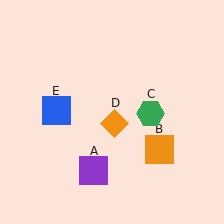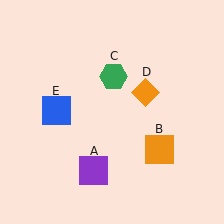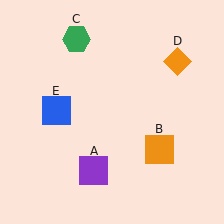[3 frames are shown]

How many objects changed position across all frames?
2 objects changed position: green hexagon (object C), orange diamond (object D).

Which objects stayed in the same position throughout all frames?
Purple square (object A) and orange square (object B) and blue square (object E) remained stationary.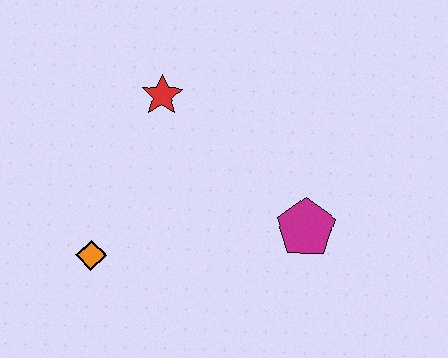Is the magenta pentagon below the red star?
Yes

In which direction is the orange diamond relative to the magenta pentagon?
The orange diamond is to the left of the magenta pentagon.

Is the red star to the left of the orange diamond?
No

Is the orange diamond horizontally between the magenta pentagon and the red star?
No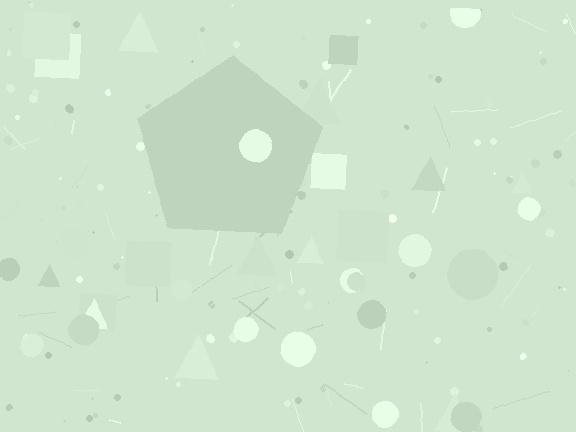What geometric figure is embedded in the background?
A pentagon is embedded in the background.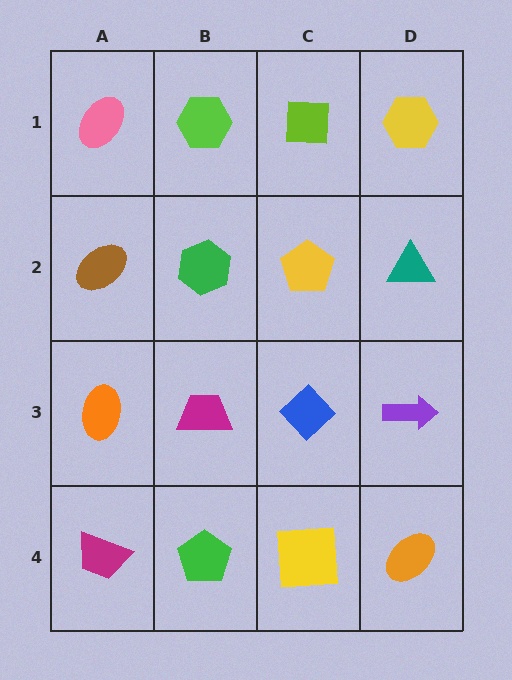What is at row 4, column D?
An orange ellipse.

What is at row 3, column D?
A purple arrow.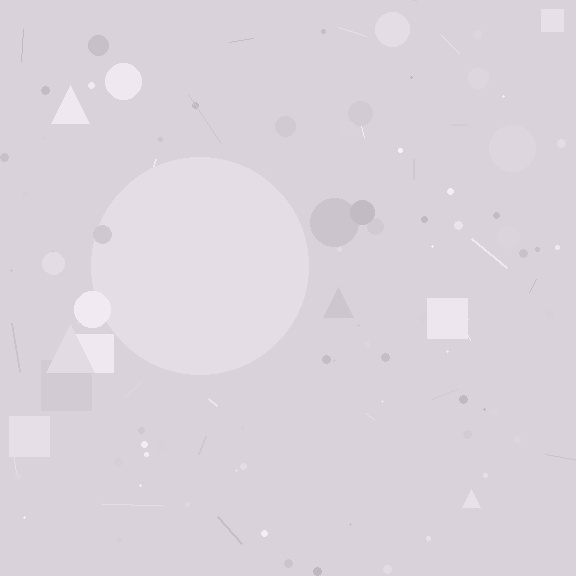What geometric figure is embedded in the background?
A circle is embedded in the background.